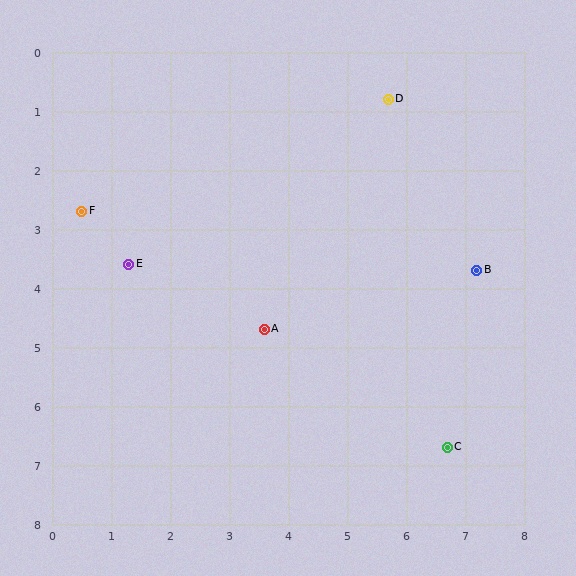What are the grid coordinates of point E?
Point E is at approximately (1.3, 3.6).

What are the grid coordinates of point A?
Point A is at approximately (3.6, 4.7).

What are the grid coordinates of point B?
Point B is at approximately (7.2, 3.7).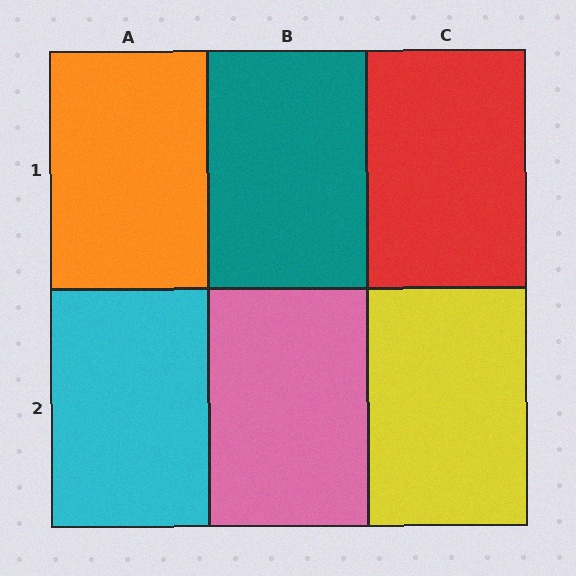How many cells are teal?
1 cell is teal.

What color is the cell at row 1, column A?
Orange.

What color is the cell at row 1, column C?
Red.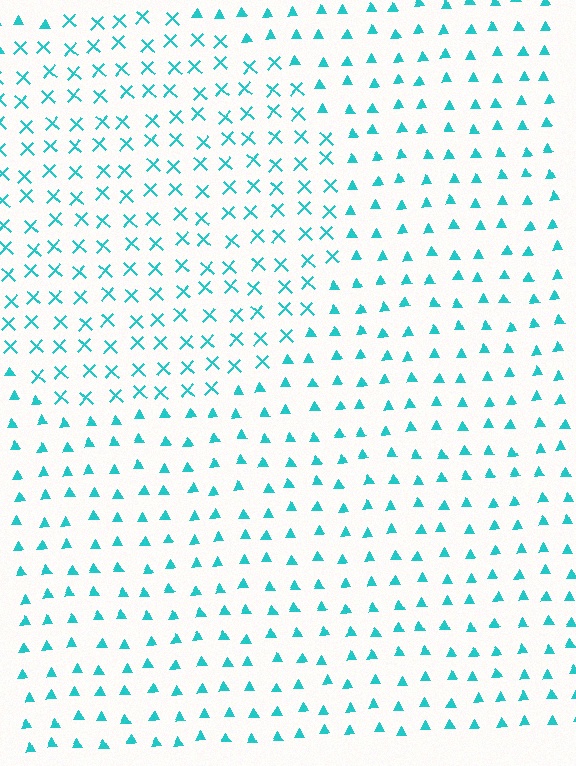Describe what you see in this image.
The image is filled with small cyan elements arranged in a uniform grid. A circle-shaped region contains X marks, while the surrounding area contains triangles. The boundary is defined purely by the change in element shape.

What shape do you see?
I see a circle.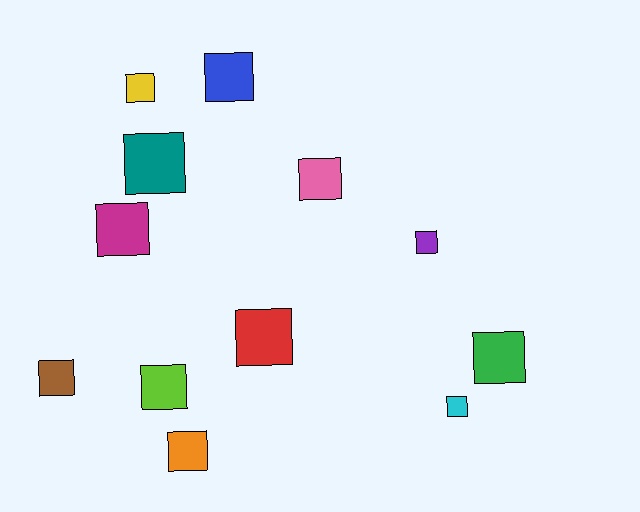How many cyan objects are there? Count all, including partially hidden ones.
There is 1 cyan object.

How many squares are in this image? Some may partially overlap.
There are 12 squares.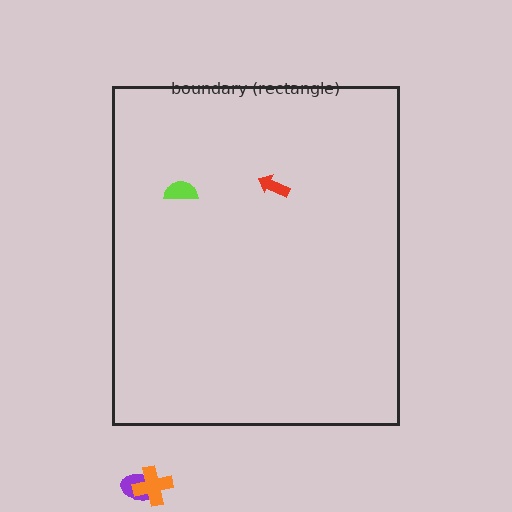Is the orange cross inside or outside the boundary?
Outside.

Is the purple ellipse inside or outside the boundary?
Outside.